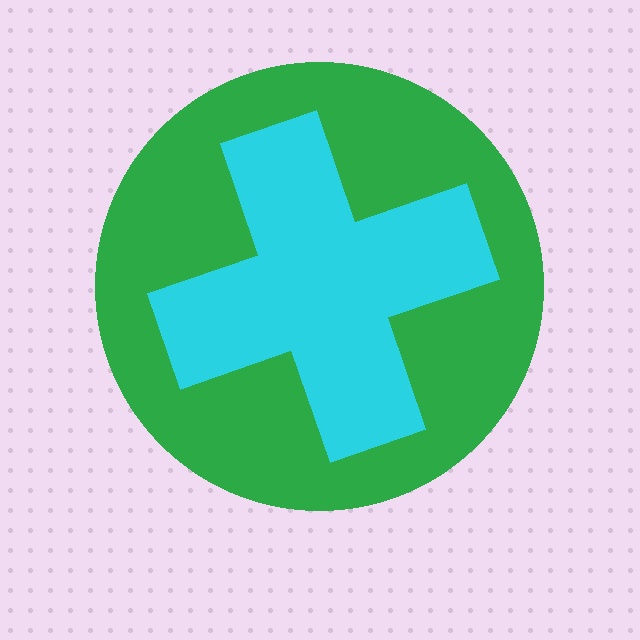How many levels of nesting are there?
2.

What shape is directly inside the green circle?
The cyan cross.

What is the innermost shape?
The cyan cross.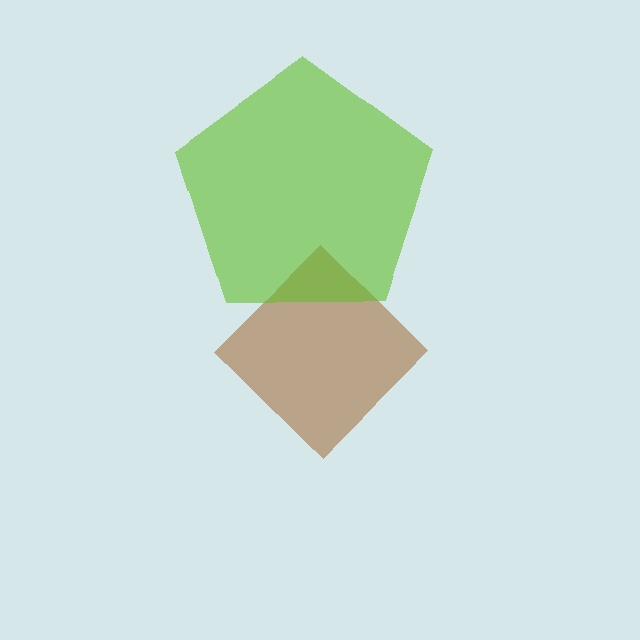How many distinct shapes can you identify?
There are 2 distinct shapes: a brown diamond, a lime pentagon.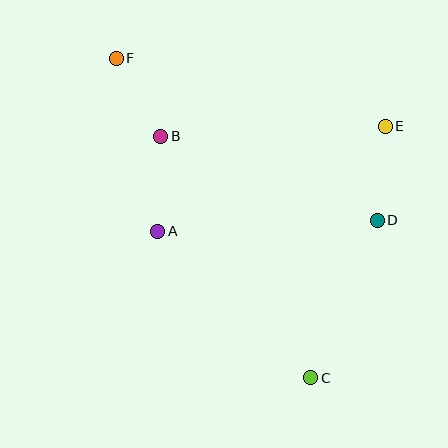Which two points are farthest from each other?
Points C and F are farthest from each other.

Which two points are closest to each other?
Points B and F are closest to each other.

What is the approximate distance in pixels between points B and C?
The distance between B and C is approximately 285 pixels.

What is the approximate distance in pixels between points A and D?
The distance between A and D is approximately 220 pixels.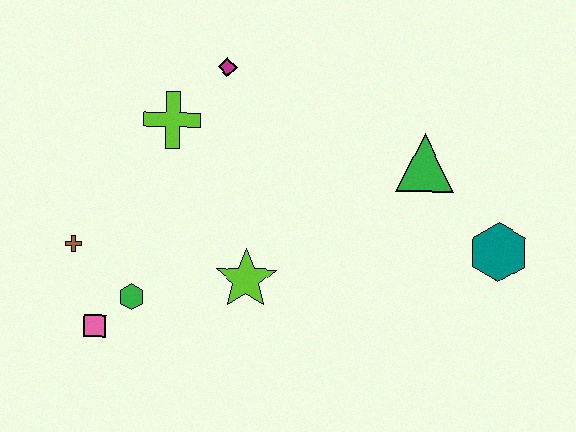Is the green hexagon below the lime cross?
Yes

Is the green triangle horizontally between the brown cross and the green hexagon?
No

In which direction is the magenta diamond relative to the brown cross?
The magenta diamond is above the brown cross.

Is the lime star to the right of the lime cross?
Yes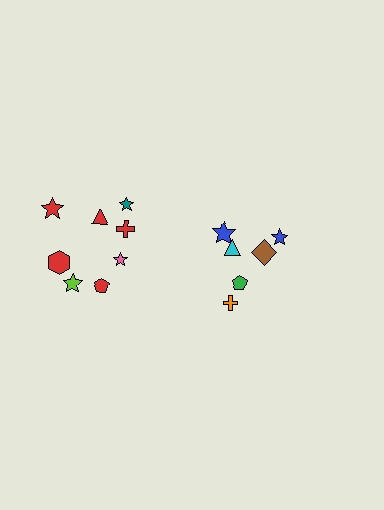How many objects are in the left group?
There are 8 objects.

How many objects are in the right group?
There are 6 objects.